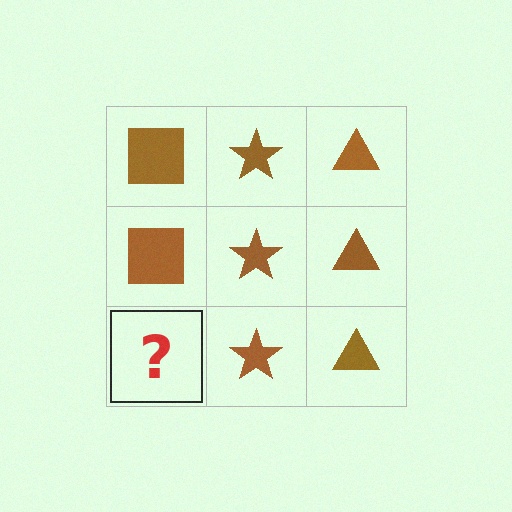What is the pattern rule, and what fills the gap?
The rule is that each column has a consistent shape. The gap should be filled with a brown square.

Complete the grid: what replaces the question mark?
The question mark should be replaced with a brown square.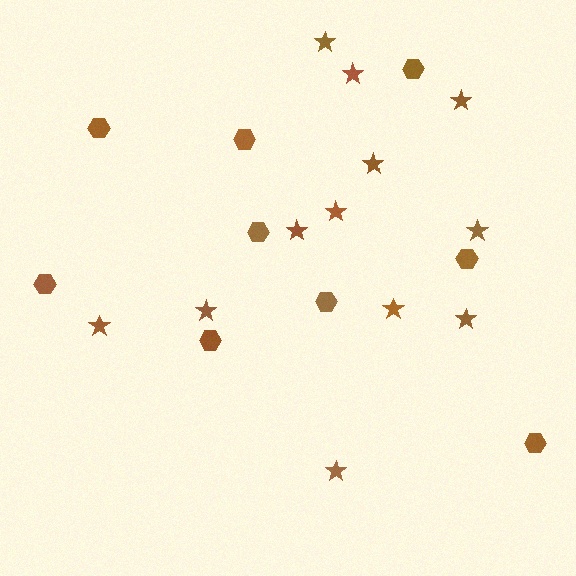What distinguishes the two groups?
There are 2 groups: one group of hexagons (9) and one group of stars (12).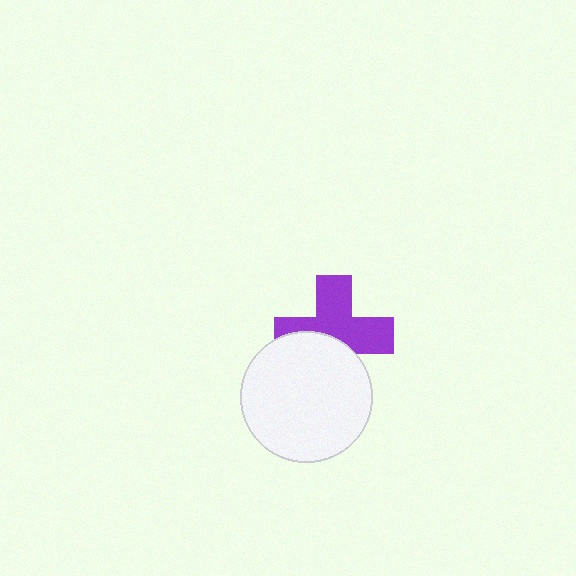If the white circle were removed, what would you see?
You would see the complete purple cross.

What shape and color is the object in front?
The object in front is a white circle.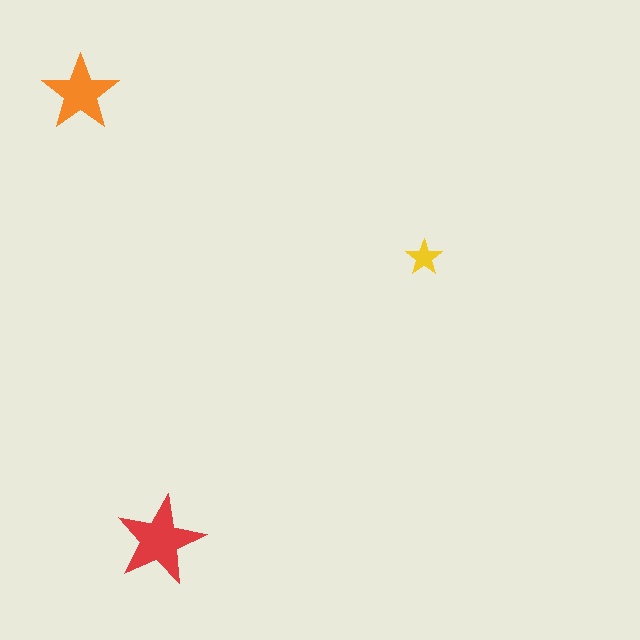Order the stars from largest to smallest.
the red one, the orange one, the yellow one.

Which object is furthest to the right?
The yellow star is rightmost.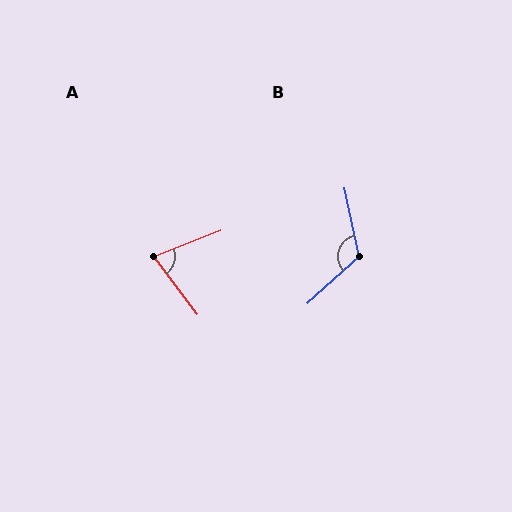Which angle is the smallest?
A, at approximately 74 degrees.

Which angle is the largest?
B, at approximately 120 degrees.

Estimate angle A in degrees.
Approximately 74 degrees.